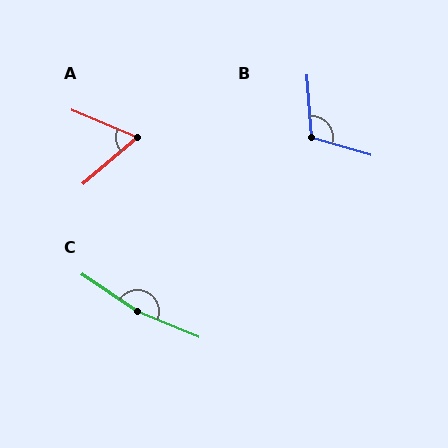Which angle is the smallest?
A, at approximately 63 degrees.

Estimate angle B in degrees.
Approximately 110 degrees.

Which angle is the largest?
C, at approximately 168 degrees.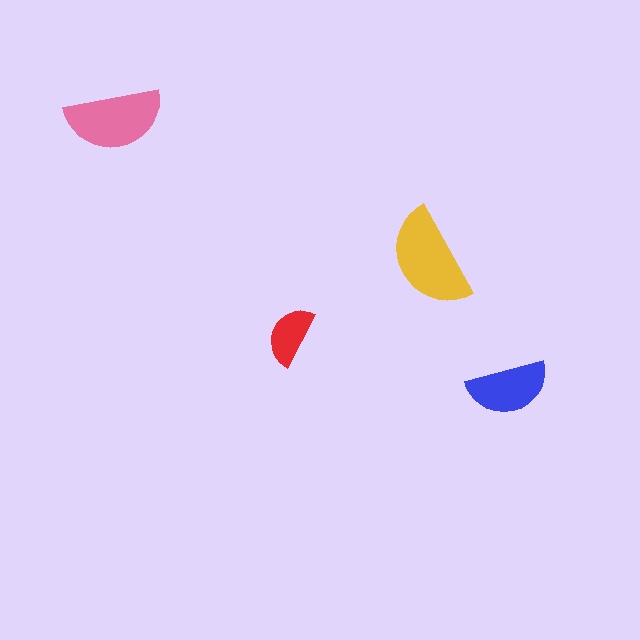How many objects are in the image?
There are 4 objects in the image.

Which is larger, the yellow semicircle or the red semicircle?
The yellow one.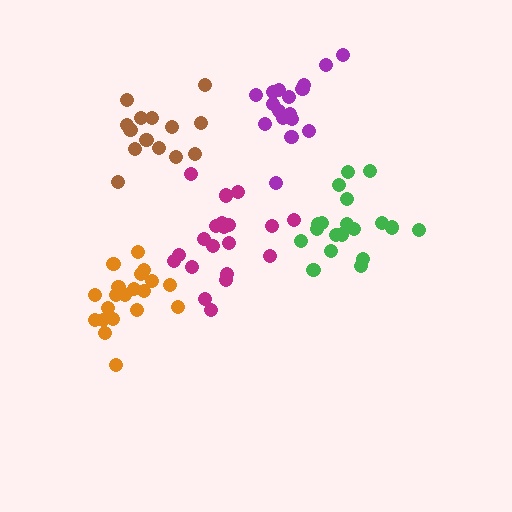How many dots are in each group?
Group 1: 20 dots, Group 2: 20 dots, Group 3: 19 dots, Group 4: 14 dots, Group 5: 17 dots (90 total).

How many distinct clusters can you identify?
There are 5 distinct clusters.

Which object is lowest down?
The orange cluster is bottommost.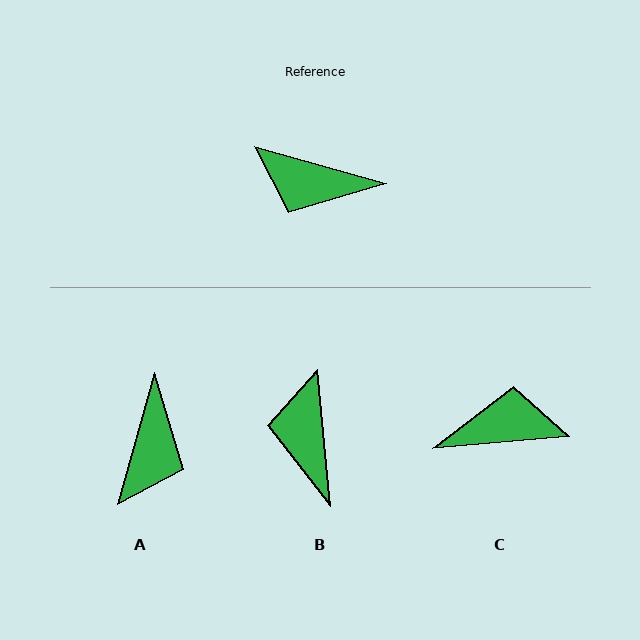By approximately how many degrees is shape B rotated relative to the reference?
Approximately 69 degrees clockwise.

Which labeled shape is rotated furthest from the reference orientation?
C, about 159 degrees away.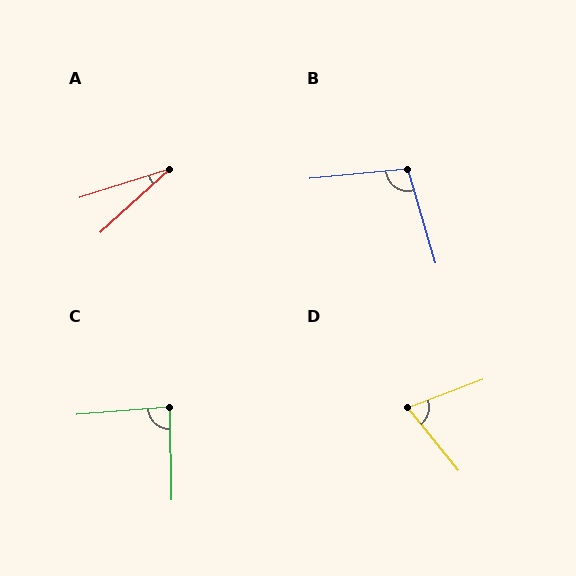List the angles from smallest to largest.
A (25°), D (71°), C (87°), B (101°).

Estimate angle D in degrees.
Approximately 71 degrees.